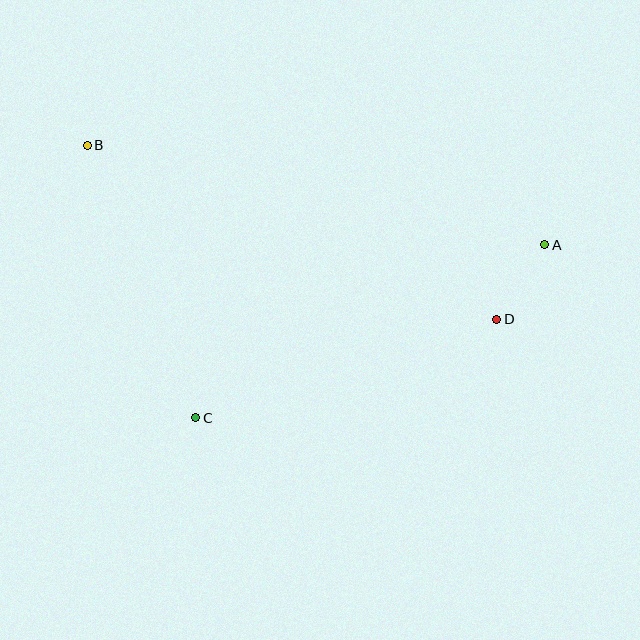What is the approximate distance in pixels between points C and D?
The distance between C and D is approximately 316 pixels.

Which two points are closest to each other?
Points A and D are closest to each other.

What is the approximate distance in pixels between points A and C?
The distance between A and C is approximately 390 pixels.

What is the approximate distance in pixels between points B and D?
The distance between B and D is approximately 445 pixels.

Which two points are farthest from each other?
Points A and B are farthest from each other.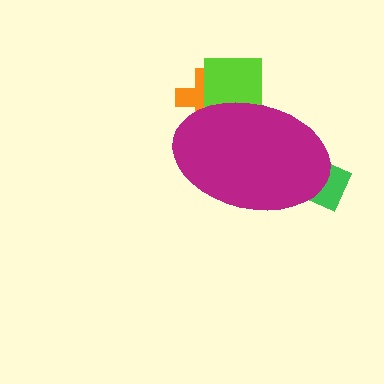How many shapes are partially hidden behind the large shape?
3 shapes are partially hidden.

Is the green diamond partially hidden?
Yes, the green diamond is partially hidden behind the magenta ellipse.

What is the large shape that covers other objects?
A magenta ellipse.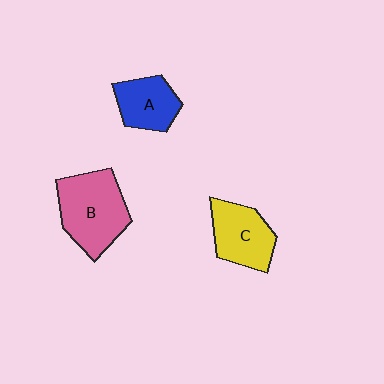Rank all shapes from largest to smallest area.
From largest to smallest: B (pink), C (yellow), A (blue).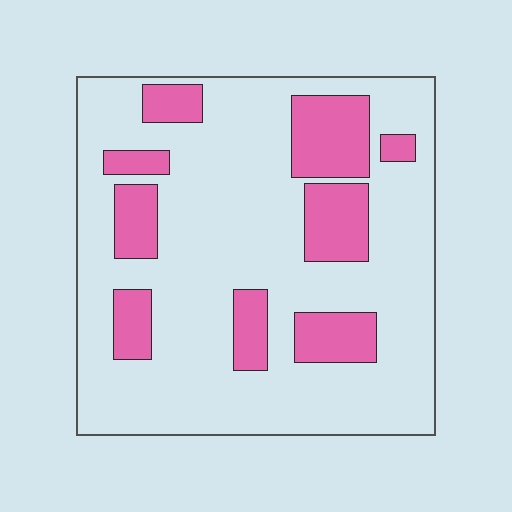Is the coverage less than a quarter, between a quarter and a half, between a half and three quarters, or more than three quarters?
Less than a quarter.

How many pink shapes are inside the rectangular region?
9.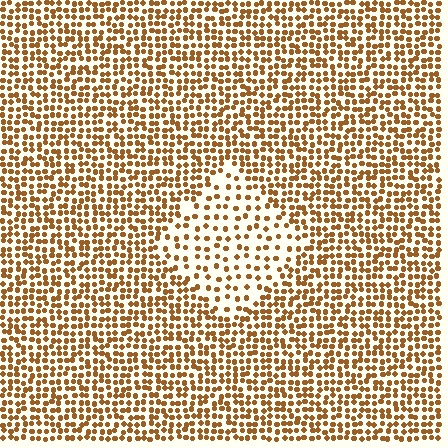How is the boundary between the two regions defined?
The boundary is defined by a change in element density (approximately 2.1x ratio). All elements are the same color, size, and shape.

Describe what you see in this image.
The image contains small brown elements arranged at two different densities. A diamond-shaped region is visible where the elements are less densely packed than the surrounding area.